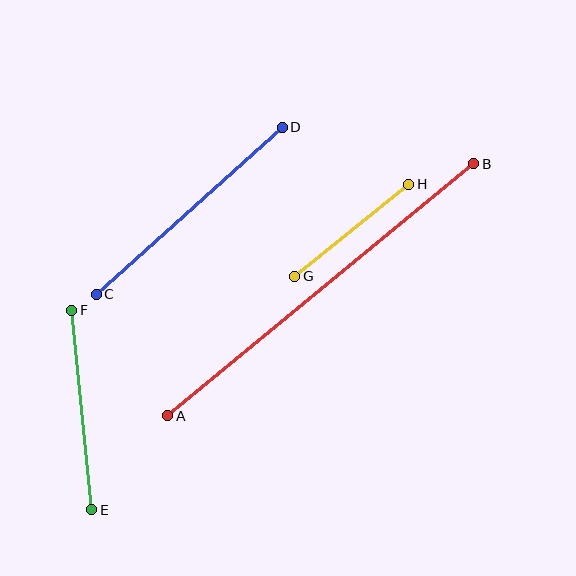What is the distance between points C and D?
The distance is approximately 250 pixels.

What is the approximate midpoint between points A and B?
The midpoint is at approximately (321, 290) pixels.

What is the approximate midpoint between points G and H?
The midpoint is at approximately (352, 230) pixels.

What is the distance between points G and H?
The distance is approximately 146 pixels.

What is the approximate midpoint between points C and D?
The midpoint is at approximately (189, 211) pixels.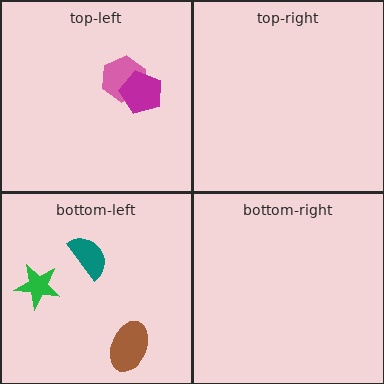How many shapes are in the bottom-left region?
3.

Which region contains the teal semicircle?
The bottom-left region.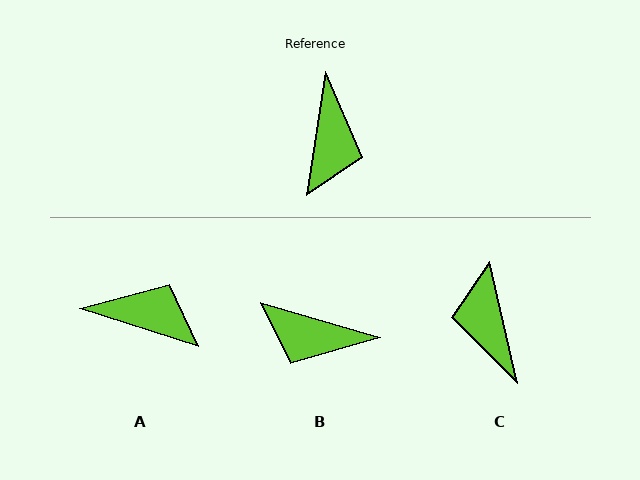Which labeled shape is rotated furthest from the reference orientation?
C, about 158 degrees away.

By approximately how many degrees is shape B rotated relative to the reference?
Approximately 98 degrees clockwise.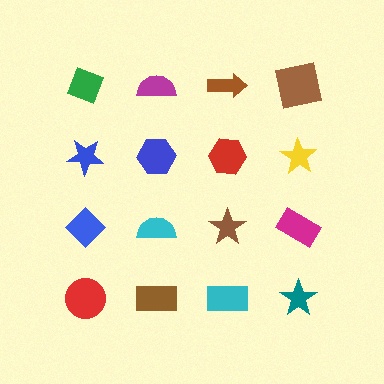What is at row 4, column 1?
A red circle.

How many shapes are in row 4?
4 shapes.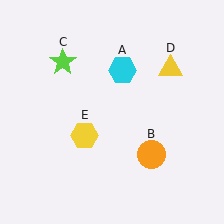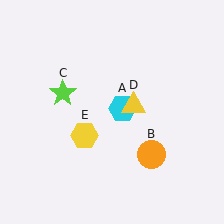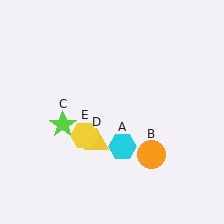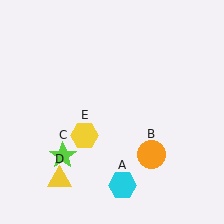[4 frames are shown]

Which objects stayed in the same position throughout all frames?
Orange circle (object B) and yellow hexagon (object E) remained stationary.